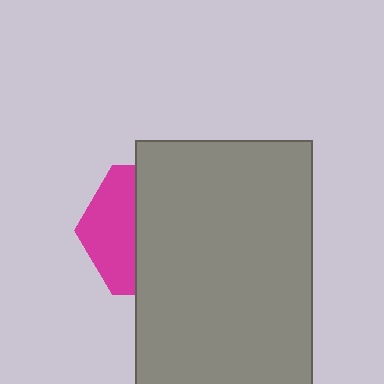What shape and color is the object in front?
The object in front is a gray rectangle.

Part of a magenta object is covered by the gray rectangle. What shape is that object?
It is a hexagon.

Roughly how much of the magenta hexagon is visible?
A small part of it is visible (roughly 38%).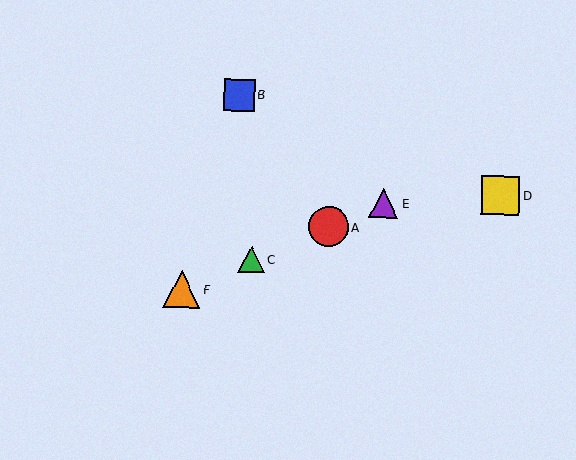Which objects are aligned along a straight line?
Objects A, C, E, F are aligned along a straight line.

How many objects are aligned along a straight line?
4 objects (A, C, E, F) are aligned along a straight line.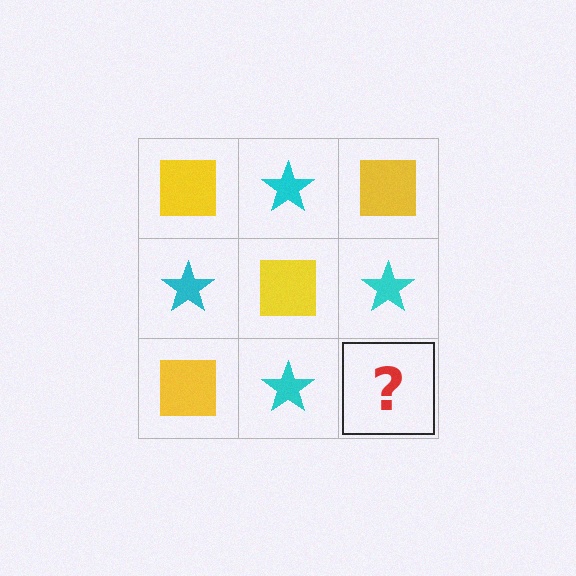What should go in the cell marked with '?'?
The missing cell should contain a yellow square.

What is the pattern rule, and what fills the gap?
The rule is that it alternates yellow square and cyan star in a checkerboard pattern. The gap should be filled with a yellow square.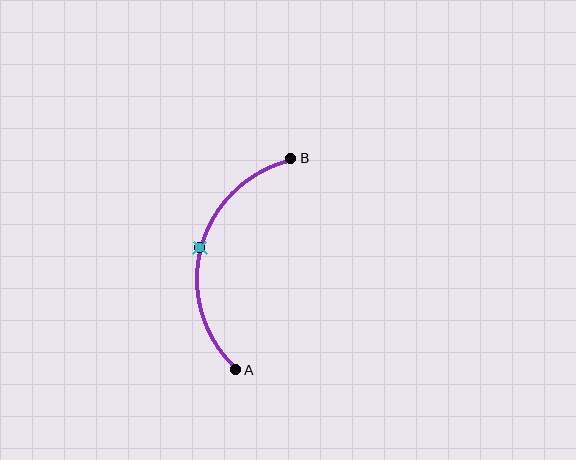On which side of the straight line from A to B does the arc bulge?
The arc bulges to the left of the straight line connecting A and B.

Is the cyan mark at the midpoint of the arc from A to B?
Yes. The cyan mark lies on the arc at equal arc-length from both A and B — it is the arc midpoint.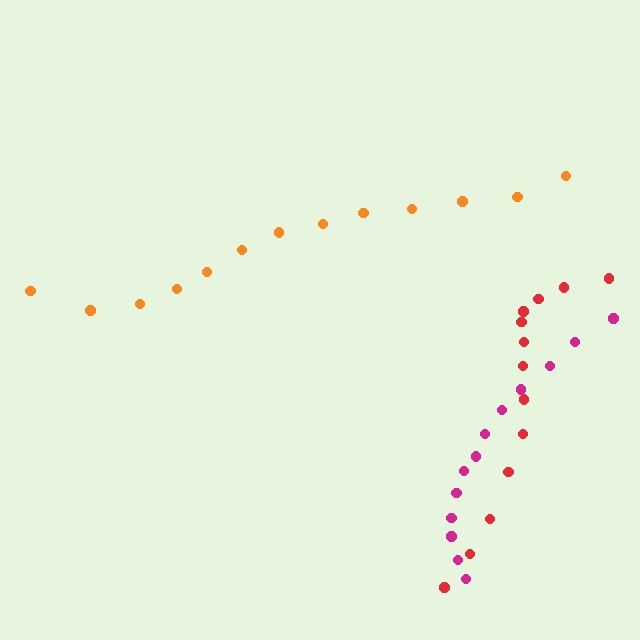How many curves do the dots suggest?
There are 3 distinct paths.